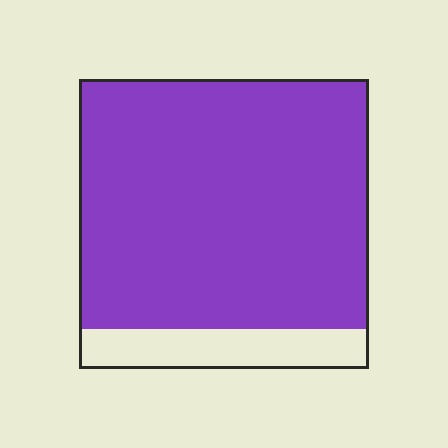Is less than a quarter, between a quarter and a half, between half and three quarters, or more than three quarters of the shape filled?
More than three quarters.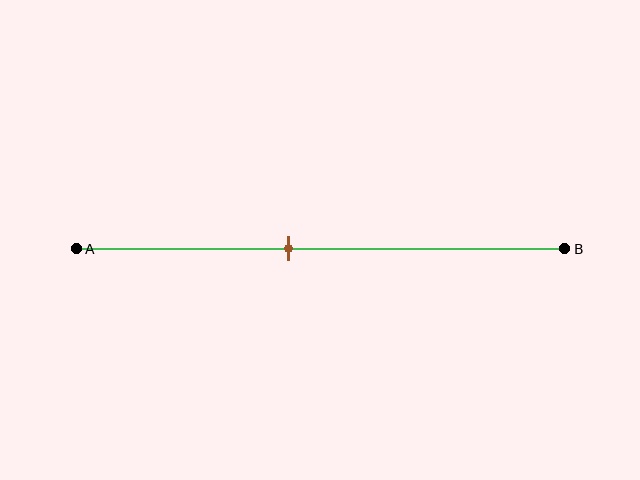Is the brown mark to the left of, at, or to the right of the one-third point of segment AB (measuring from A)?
The brown mark is to the right of the one-third point of segment AB.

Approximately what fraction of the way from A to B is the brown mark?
The brown mark is approximately 45% of the way from A to B.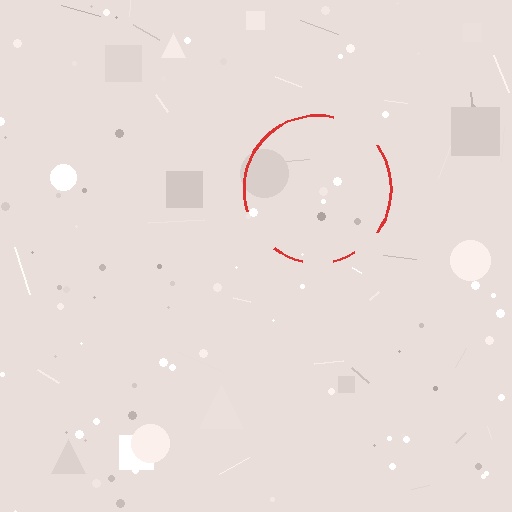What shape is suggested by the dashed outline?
The dashed outline suggests a circle.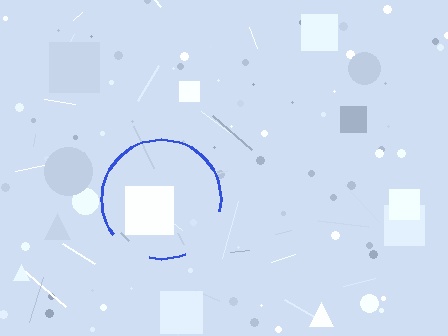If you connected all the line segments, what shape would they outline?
They would outline a circle.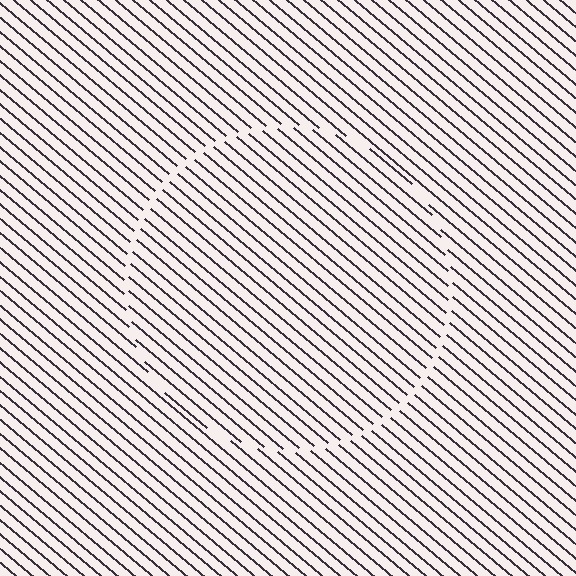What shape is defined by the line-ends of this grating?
An illusory circle. The interior of the shape contains the same grating, shifted by half a period — the contour is defined by the phase discontinuity where line-ends from the inner and outer gratings abut.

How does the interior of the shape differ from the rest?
The interior of the shape contains the same grating, shifted by half a period — the contour is defined by the phase discontinuity where line-ends from the inner and outer gratings abut.